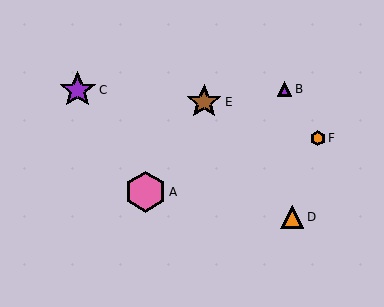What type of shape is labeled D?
Shape D is an orange triangle.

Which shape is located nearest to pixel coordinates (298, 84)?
The purple triangle (labeled B) at (285, 89) is nearest to that location.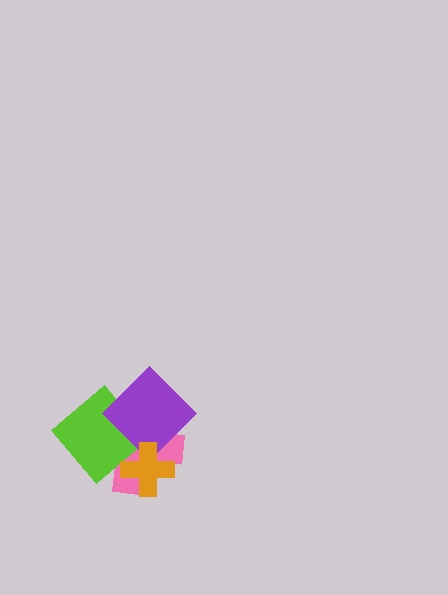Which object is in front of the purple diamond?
The orange cross is in front of the purple diamond.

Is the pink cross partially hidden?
Yes, it is partially covered by another shape.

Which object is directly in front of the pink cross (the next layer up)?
The lime diamond is directly in front of the pink cross.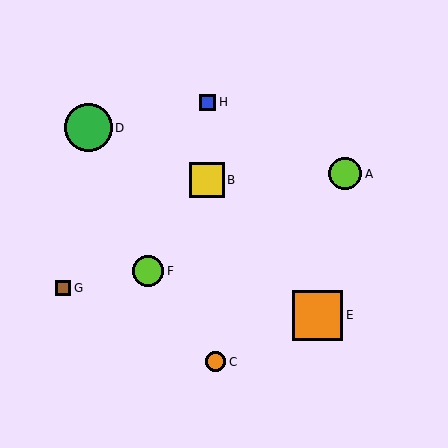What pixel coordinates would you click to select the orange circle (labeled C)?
Click at (216, 362) to select the orange circle C.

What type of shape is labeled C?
Shape C is an orange circle.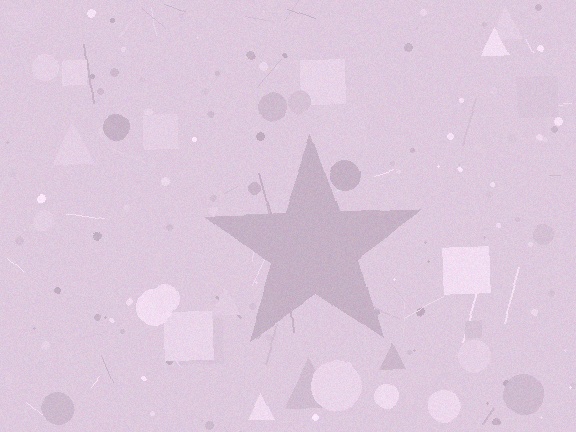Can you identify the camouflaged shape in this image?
The camouflaged shape is a star.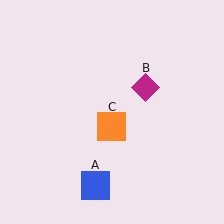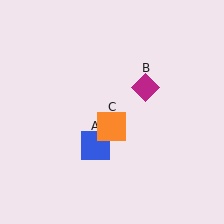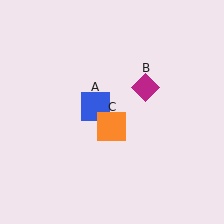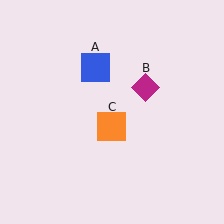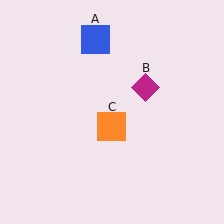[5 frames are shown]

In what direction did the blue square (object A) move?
The blue square (object A) moved up.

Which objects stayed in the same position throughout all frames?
Magenta diamond (object B) and orange square (object C) remained stationary.